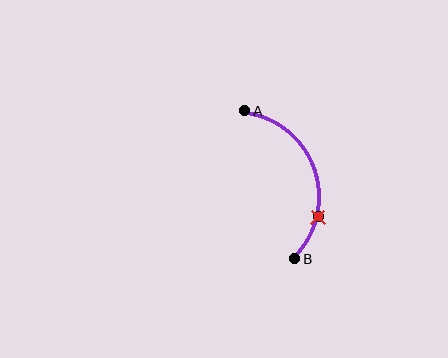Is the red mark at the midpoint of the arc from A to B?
No. The red mark lies on the arc but is closer to endpoint B. The arc midpoint would be at the point on the curve equidistant along the arc from both A and B.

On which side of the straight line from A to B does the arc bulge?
The arc bulges to the right of the straight line connecting A and B.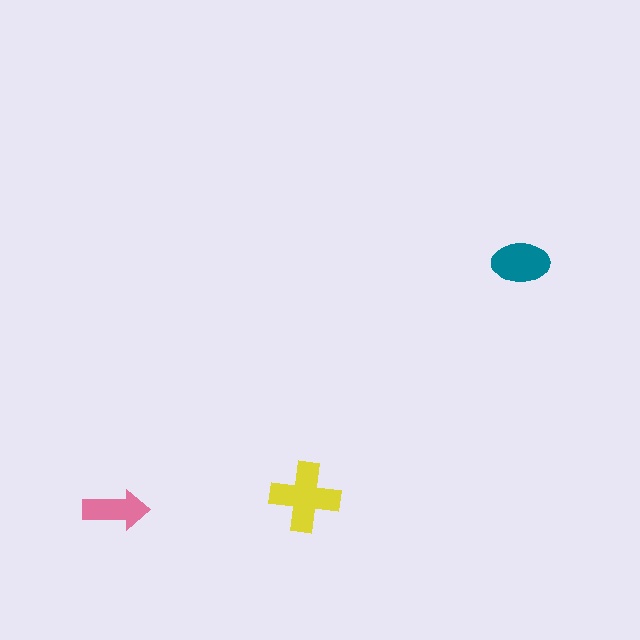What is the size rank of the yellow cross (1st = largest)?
1st.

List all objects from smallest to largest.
The pink arrow, the teal ellipse, the yellow cross.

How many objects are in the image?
There are 3 objects in the image.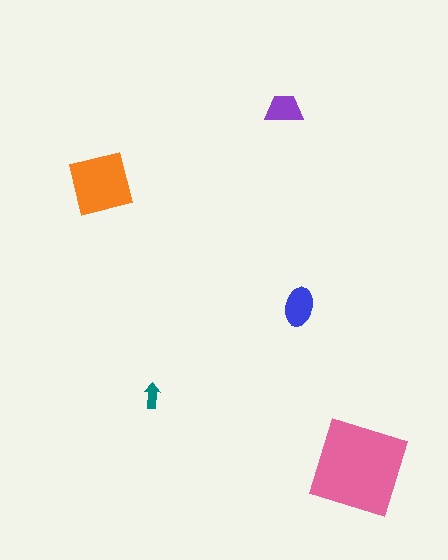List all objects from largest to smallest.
The pink square, the orange square, the blue ellipse, the purple trapezoid, the teal arrow.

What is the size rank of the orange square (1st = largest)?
2nd.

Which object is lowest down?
The pink square is bottommost.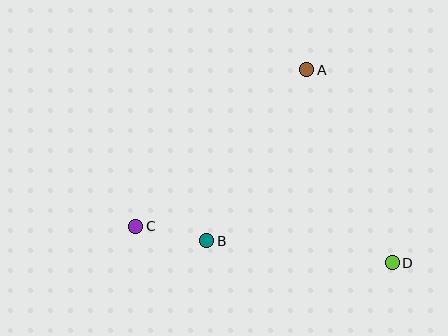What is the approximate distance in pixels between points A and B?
The distance between A and B is approximately 198 pixels.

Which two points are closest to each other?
Points B and C are closest to each other.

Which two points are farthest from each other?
Points C and D are farthest from each other.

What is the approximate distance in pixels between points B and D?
The distance between B and D is approximately 187 pixels.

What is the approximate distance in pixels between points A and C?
The distance between A and C is approximately 232 pixels.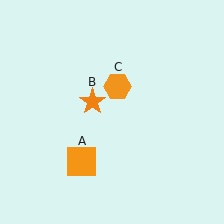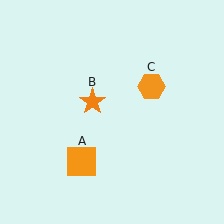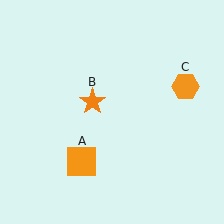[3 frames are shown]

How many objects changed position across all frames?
1 object changed position: orange hexagon (object C).